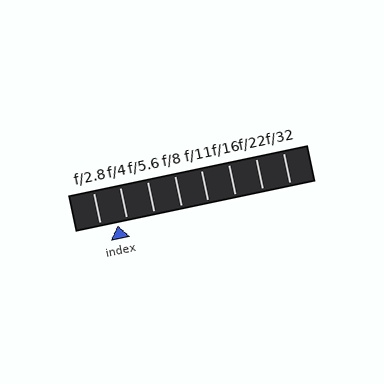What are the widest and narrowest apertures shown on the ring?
The widest aperture shown is f/2.8 and the narrowest is f/32.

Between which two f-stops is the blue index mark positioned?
The index mark is between f/2.8 and f/4.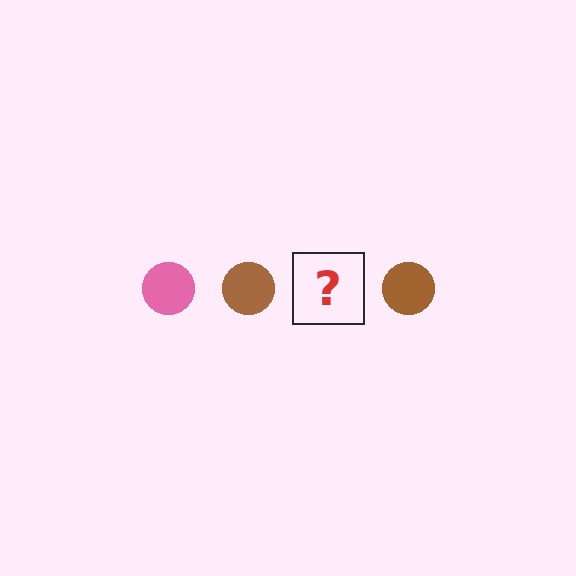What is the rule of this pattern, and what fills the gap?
The rule is that the pattern cycles through pink, brown circles. The gap should be filled with a pink circle.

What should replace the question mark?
The question mark should be replaced with a pink circle.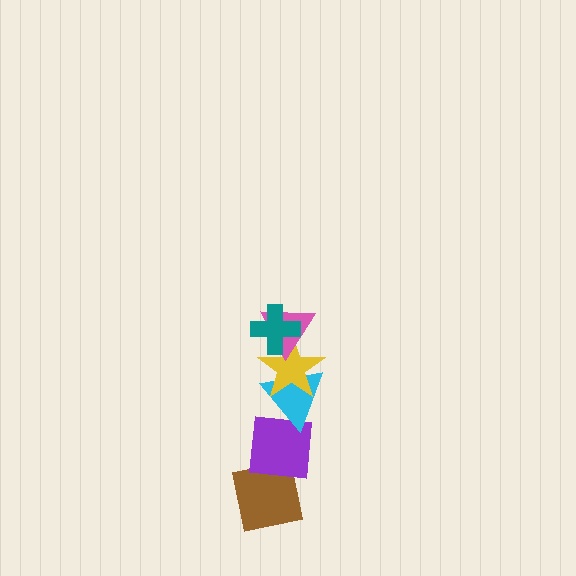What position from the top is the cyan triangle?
The cyan triangle is 4th from the top.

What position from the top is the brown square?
The brown square is 6th from the top.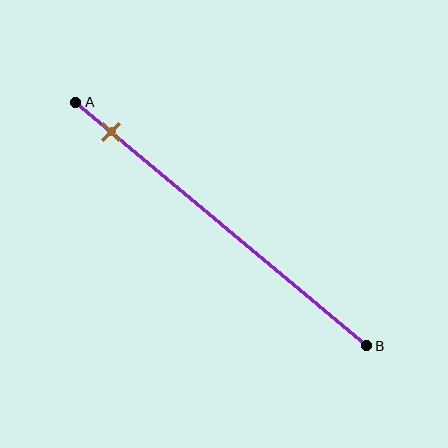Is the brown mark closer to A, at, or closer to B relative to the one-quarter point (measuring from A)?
The brown mark is closer to point A than the one-quarter point of segment AB.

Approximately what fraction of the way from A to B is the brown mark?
The brown mark is approximately 10% of the way from A to B.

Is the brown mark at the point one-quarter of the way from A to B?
No, the mark is at about 10% from A, not at the 25% one-quarter point.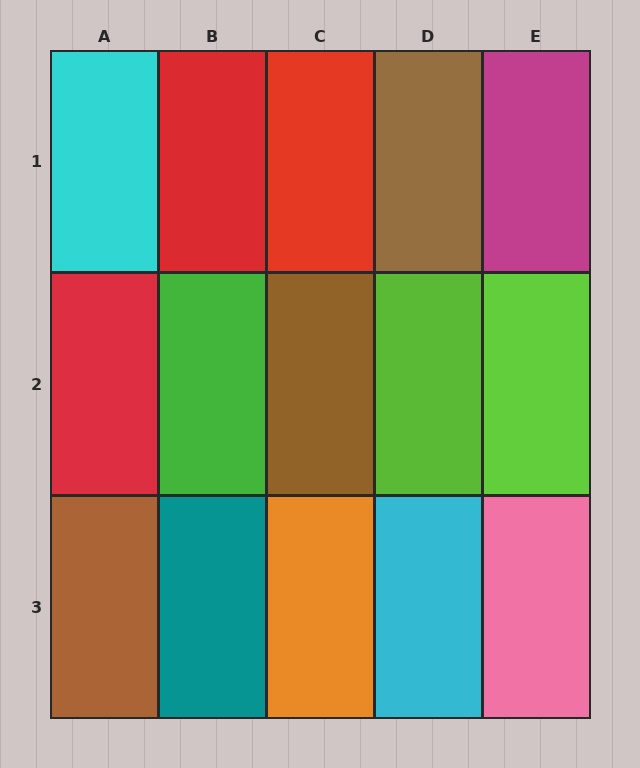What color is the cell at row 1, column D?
Brown.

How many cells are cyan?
2 cells are cyan.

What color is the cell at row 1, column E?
Magenta.